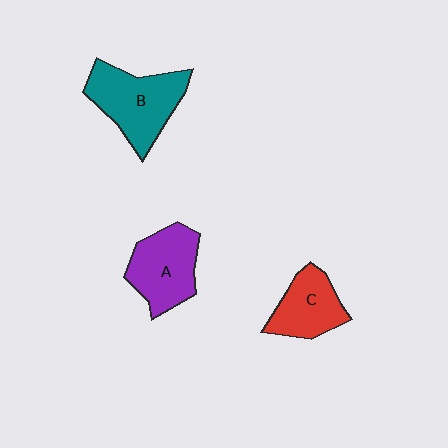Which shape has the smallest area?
Shape C (red).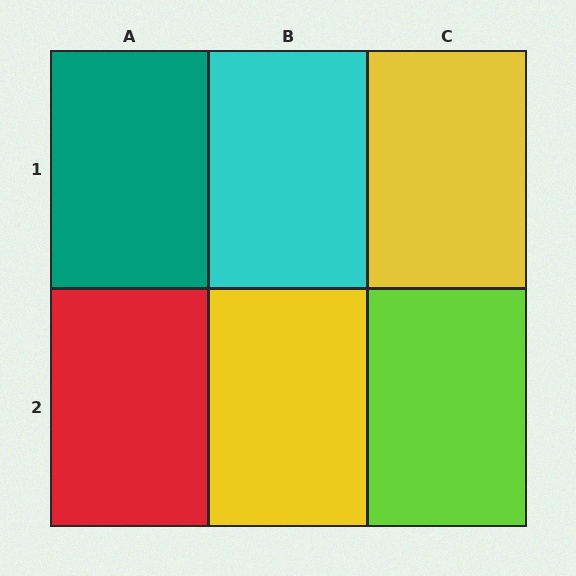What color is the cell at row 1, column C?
Yellow.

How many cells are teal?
1 cell is teal.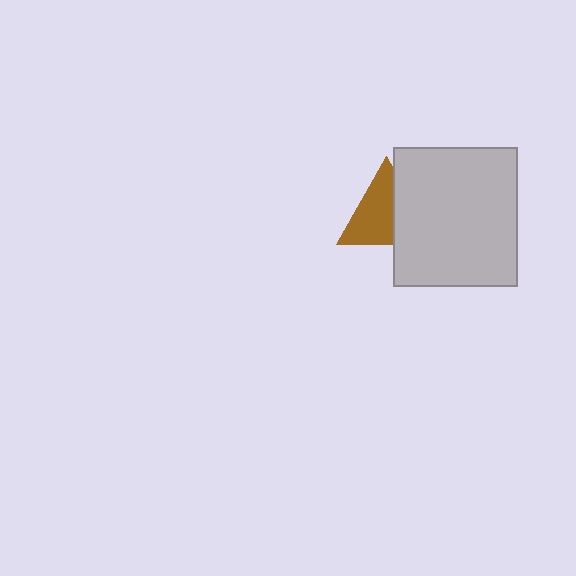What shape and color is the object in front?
The object in front is a light gray rectangle.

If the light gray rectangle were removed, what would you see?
You would see the complete brown triangle.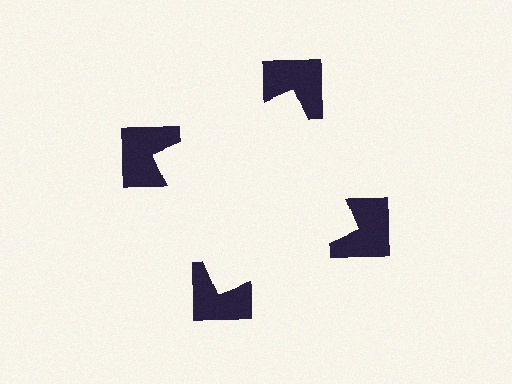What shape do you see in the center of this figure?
An illusory square — its edges are inferred from the aligned wedge cuts in the notched squares, not physically drawn.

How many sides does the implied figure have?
4 sides.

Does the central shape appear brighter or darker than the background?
It typically appears slightly brighter than the background, even though no actual brightness change is drawn.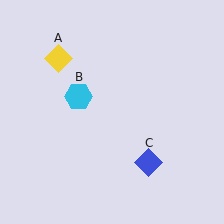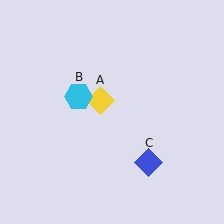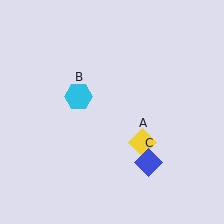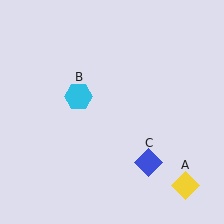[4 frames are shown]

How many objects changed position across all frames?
1 object changed position: yellow diamond (object A).